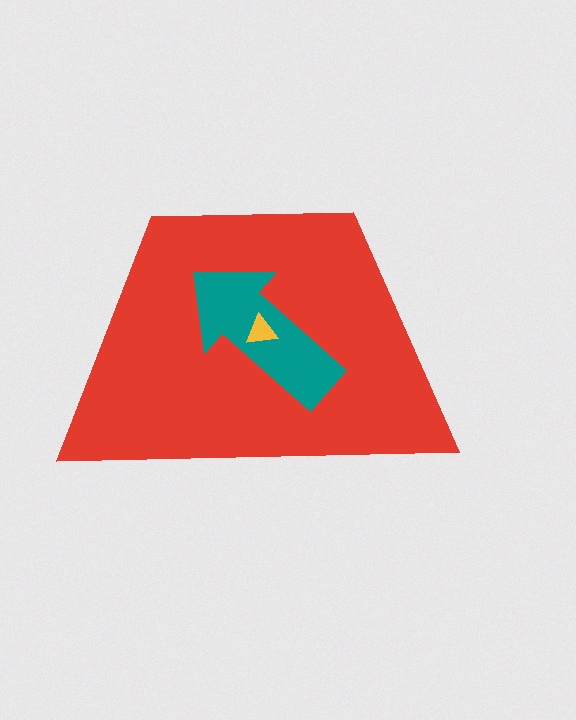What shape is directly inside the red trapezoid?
The teal arrow.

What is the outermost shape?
The red trapezoid.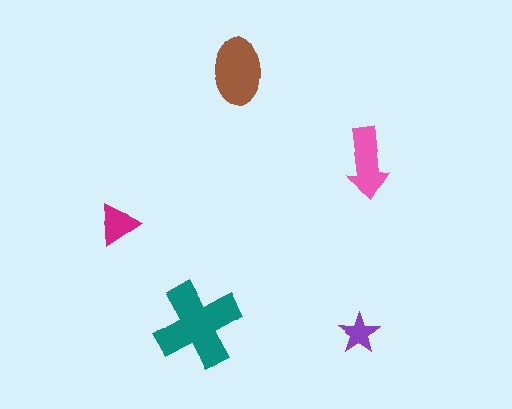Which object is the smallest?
The purple star.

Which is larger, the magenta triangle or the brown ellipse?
The brown ellipse.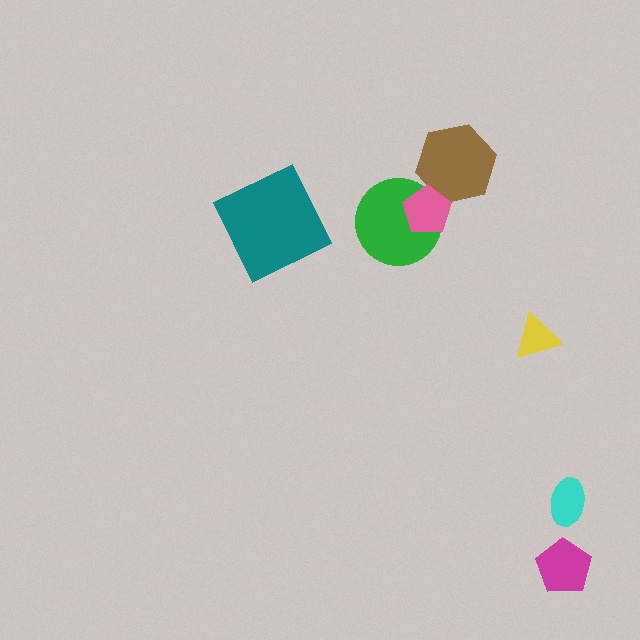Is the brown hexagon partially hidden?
Yes, it is partially covered by another shape.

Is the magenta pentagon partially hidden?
No, no other shape covers it.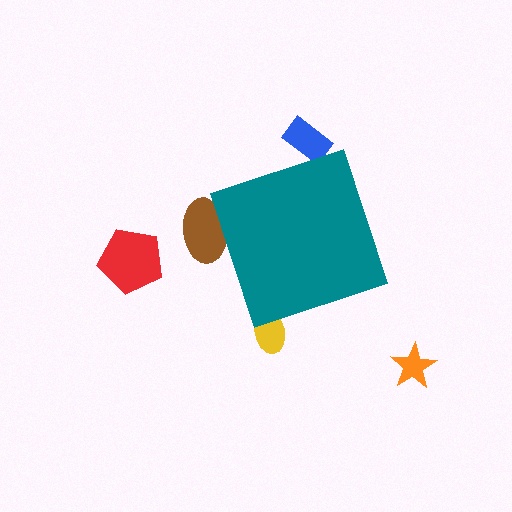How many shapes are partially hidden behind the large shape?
3 shapes are partially hidden.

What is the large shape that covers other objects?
A teal diamond.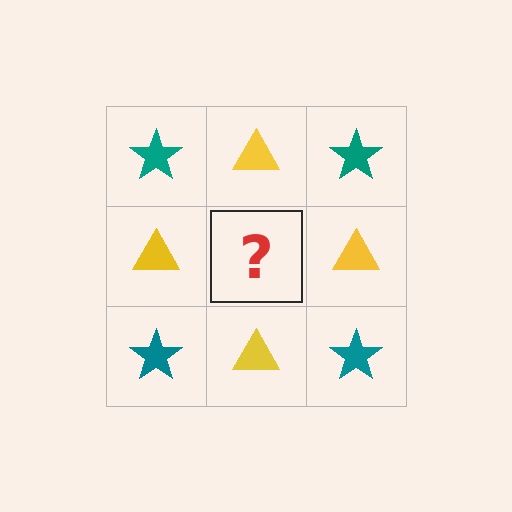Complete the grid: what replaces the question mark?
The question mark should be replaced with a teal star.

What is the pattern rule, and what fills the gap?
The rule is that it alternates teal star and yellow triangle in a checkerboard pattern. The gap should be filled with a teal star.